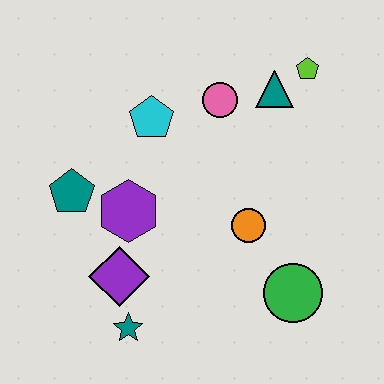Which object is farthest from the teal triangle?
The teal star is farthest from the teal triangle.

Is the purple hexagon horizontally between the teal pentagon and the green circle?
Yes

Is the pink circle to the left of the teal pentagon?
No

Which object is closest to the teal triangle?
The lime pentagon is closest to the teal triangle.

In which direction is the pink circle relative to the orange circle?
The pink circle is above the orange circle.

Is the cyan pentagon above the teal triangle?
No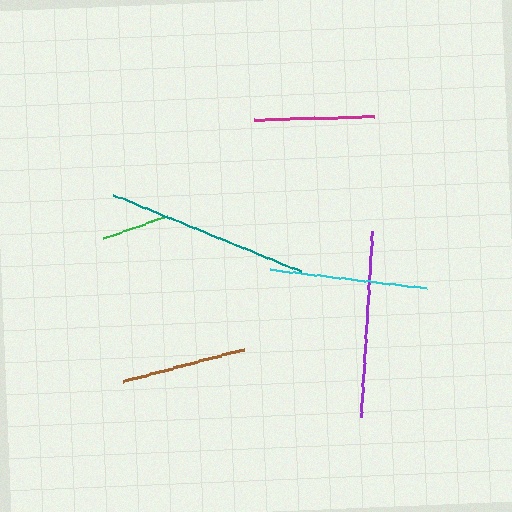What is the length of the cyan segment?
The cyan segment is approximately 158 pixels long.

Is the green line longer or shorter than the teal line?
The teal line is longer than the green line.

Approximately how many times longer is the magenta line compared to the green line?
The magenta line is approximately 1.8 times the length of the green line.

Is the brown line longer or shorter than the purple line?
The purple line is longer than the brown line.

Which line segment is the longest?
The teal line is the longest at approximately 202 pixels.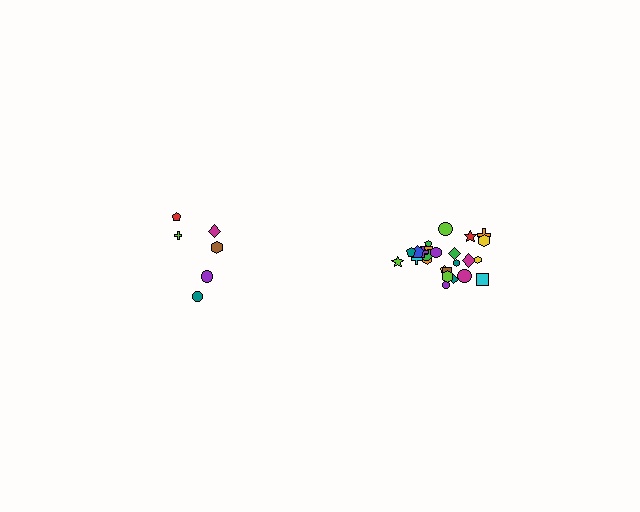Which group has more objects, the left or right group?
The right group.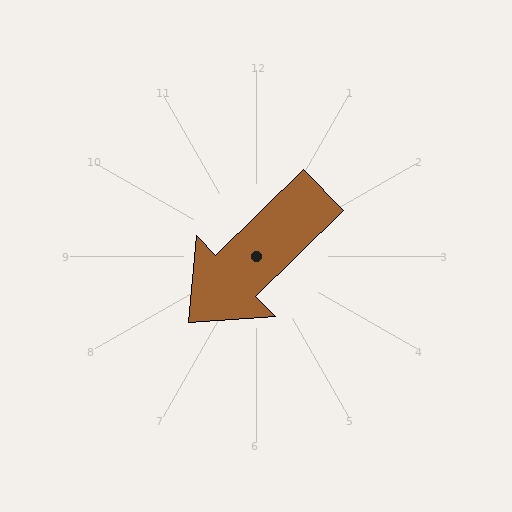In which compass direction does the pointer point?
Southwest.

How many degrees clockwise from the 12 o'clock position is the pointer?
Approximately 225 degrees.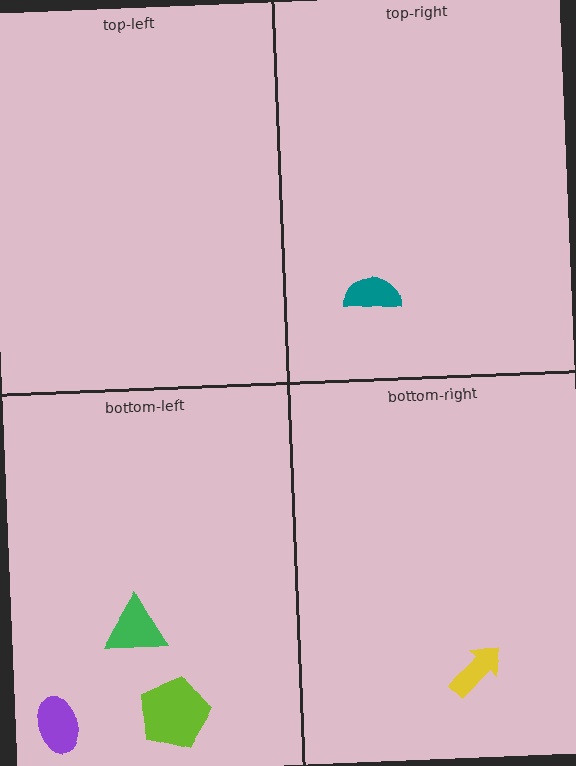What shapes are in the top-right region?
The teal semicircle.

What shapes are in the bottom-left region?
The lime pentagon, the green triangle, the purple ellipse.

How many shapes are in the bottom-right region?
1.